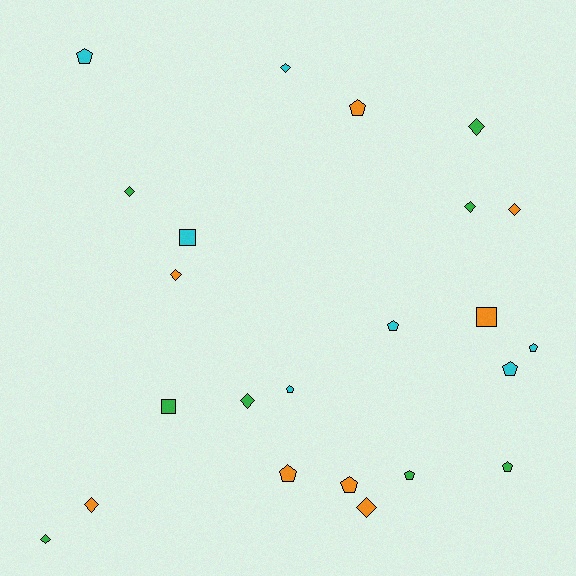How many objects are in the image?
There are 23 objects.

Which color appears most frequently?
Green, with 8 objects.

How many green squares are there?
There is 1 green square.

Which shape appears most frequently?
Pentagon, with 10 objects.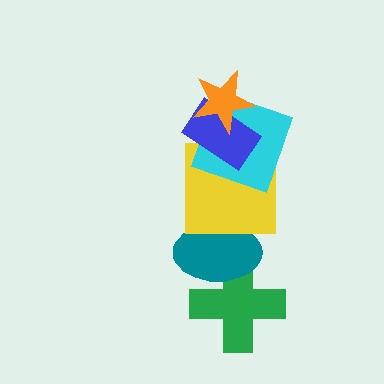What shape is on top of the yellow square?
The cyan square is on top of the yellow square.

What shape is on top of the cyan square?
The blue rectangle is on top of the cyan square.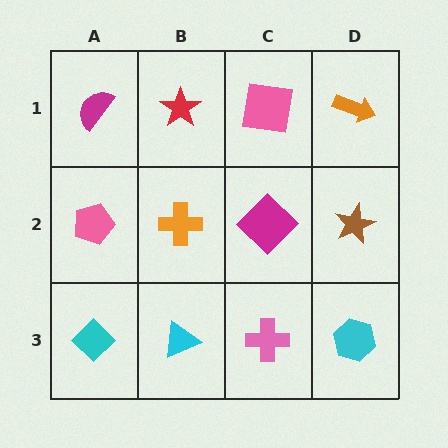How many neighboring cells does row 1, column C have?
3.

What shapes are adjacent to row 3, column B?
An orange cross (row 2, column B), a cyan diamond (row 3, column A), a pink cross (row 3, column C).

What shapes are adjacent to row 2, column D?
An orange arrow (row 1, column D), a cyan hexagon (row 3, column D), a magenta diamond (row 2, column C).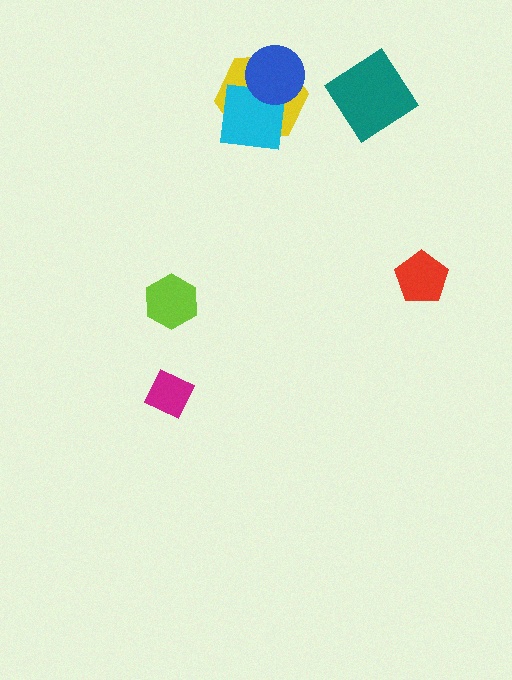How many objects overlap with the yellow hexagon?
2 objects overlap with the yellow hexagon.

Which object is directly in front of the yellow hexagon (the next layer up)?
The cyan square is directly in front of the yellow hexagon.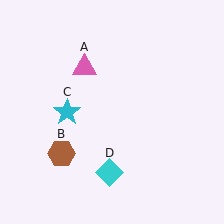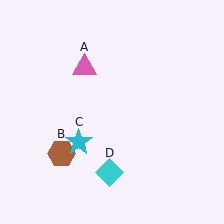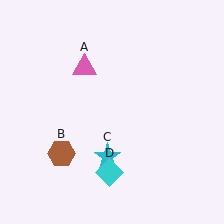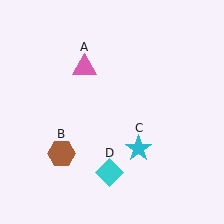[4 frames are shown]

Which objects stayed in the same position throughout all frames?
Pink triangle (object A) and brown hexagon (object B) and cyan diamond (object D) remained stationary.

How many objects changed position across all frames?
1 object changed position: cyan star (object C).